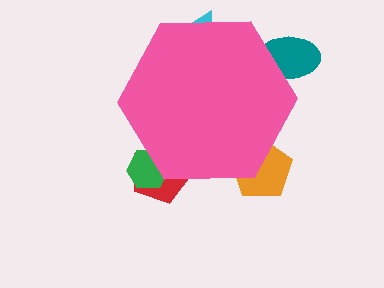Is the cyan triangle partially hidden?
Yes, the cyan triangle is partially hidden behind the pink hexagon.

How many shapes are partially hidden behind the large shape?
5 shapes are partially hidden.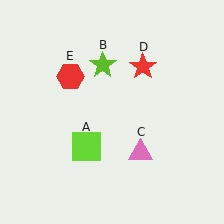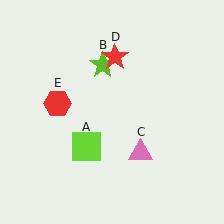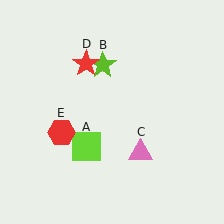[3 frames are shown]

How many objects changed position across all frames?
2 objects changed position: red star (object D), red hexagon (object E).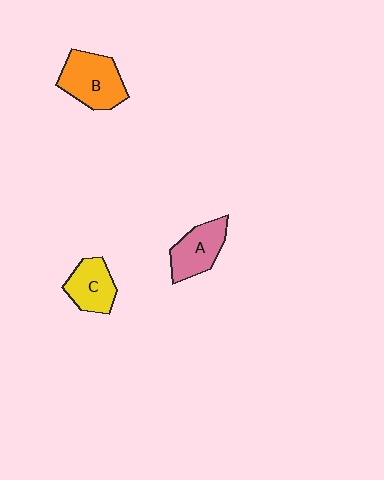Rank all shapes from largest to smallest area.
From largest to smallest: B (orange), A (pink), C (yellow).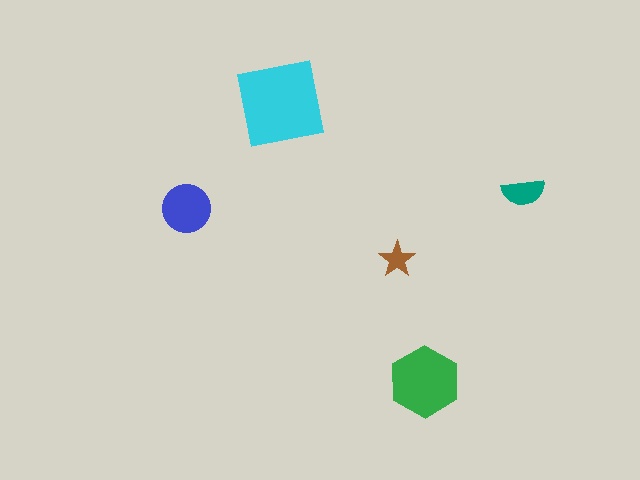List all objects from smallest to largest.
The brown star, the teal semicircle, the blue circle, the green hexagon, the cyan square.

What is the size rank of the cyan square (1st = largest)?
1st.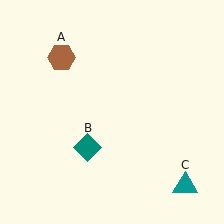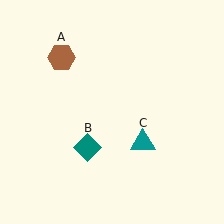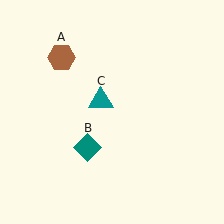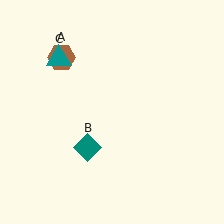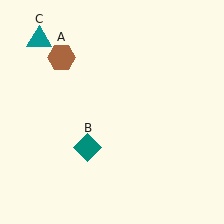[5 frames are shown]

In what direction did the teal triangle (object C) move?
The teal triangle (object C) moved up and to the left.